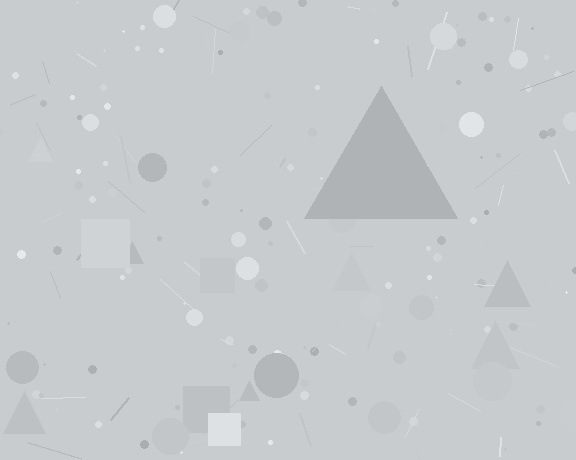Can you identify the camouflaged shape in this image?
The camouflaged shape is a triangle.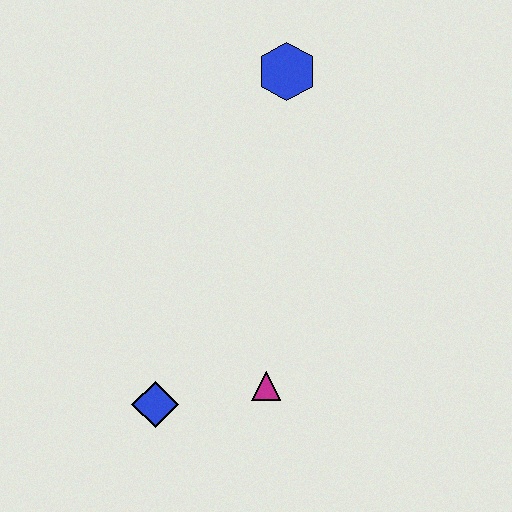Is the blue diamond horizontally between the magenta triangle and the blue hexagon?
No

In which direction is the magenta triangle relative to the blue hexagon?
The magenta triangle is below the blue hexagon.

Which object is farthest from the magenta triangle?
The blue hexagon is farthest from the magenta triangle.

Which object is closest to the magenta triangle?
The blue diamond is closest to the magenta triangle.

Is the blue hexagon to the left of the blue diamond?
No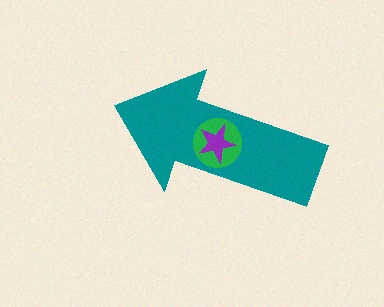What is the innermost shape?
The purple star.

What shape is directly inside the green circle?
The purple star.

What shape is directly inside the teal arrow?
The green circle.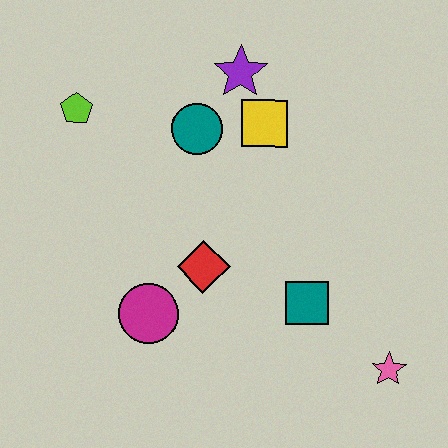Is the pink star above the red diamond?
No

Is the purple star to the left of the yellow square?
Yes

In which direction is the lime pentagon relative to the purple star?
The lime pentagon is to the left of the purple star.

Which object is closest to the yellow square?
The purple star is closest to the yellow square.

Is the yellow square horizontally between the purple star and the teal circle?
No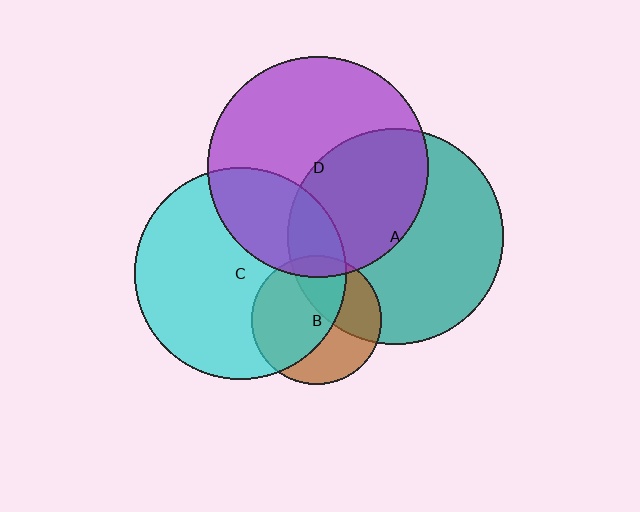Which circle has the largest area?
Circle D (purple).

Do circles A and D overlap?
Yes.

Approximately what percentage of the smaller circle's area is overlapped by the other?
Approximately 45%.